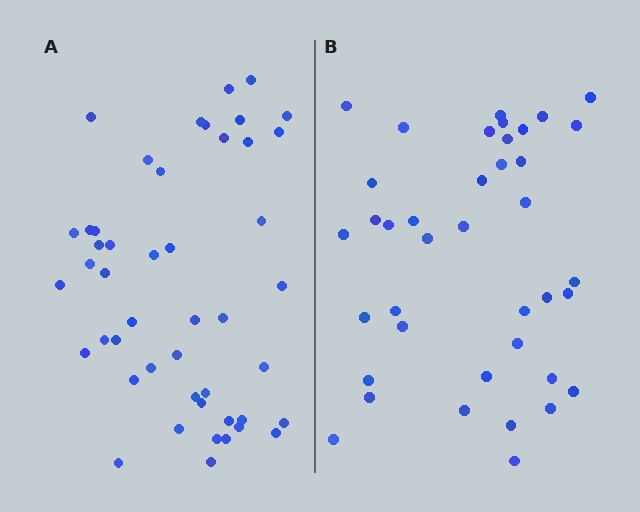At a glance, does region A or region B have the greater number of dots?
Region A (the left region) has more dots.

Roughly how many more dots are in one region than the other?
Region A has roughly 8 or so more dots than region B.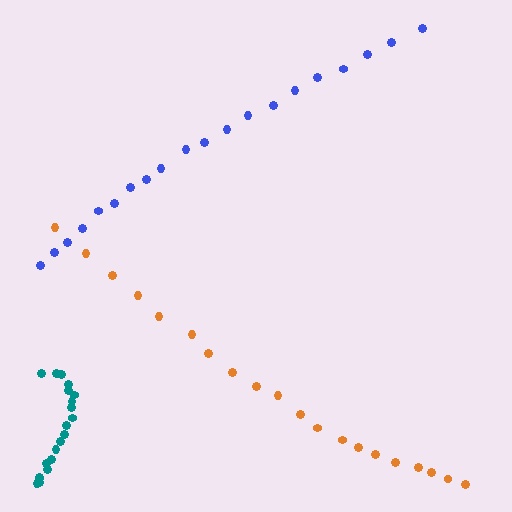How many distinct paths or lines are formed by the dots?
There are 3 distinct paths.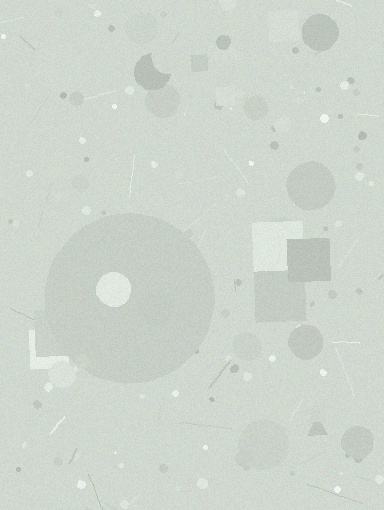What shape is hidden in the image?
A circle is hidden in the image.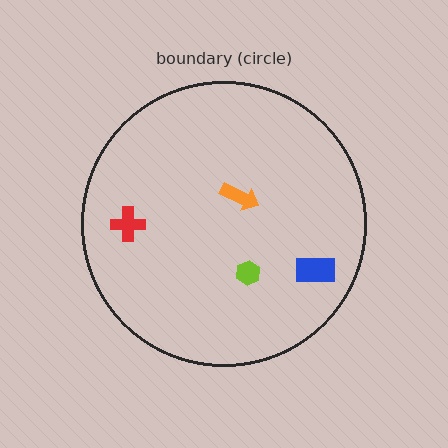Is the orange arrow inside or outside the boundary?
Inside.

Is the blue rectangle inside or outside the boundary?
Inside.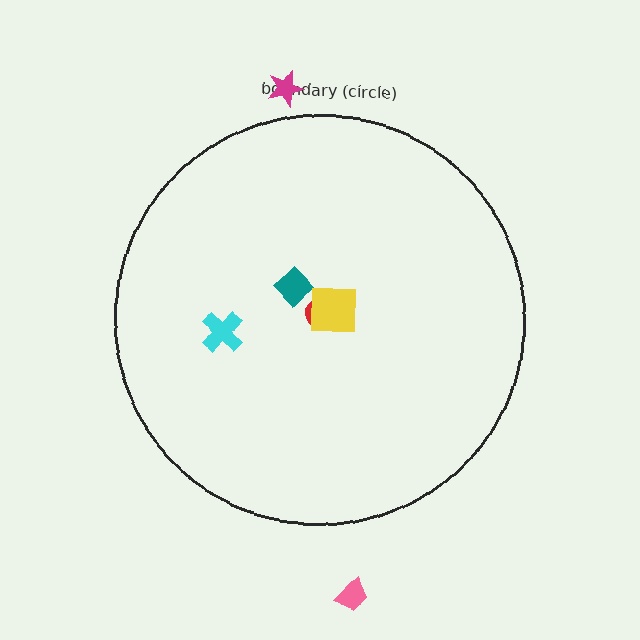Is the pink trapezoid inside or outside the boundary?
Outside.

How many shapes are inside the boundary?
4 inside, 2 outside.